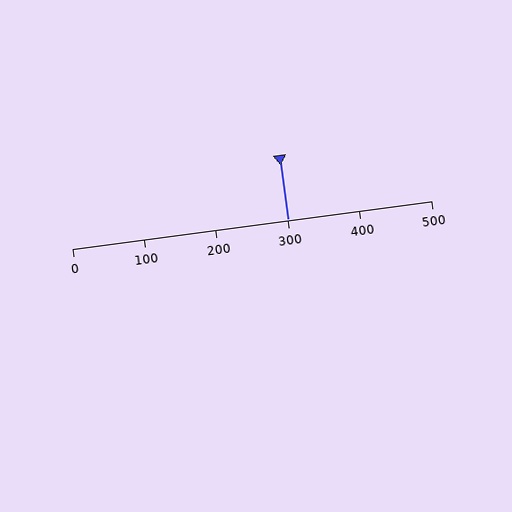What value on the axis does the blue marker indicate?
The marker indicates approximately 300.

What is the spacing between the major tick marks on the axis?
The major ticks are spaced 100 apart.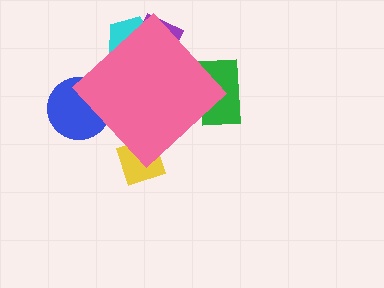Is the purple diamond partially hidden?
Yes, the purple diamond is partially hidden behind the pink diamond.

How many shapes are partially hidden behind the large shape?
5 shapes are partially hidden.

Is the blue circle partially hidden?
Yes, the blue circle is partially hidden behind the pink diamond.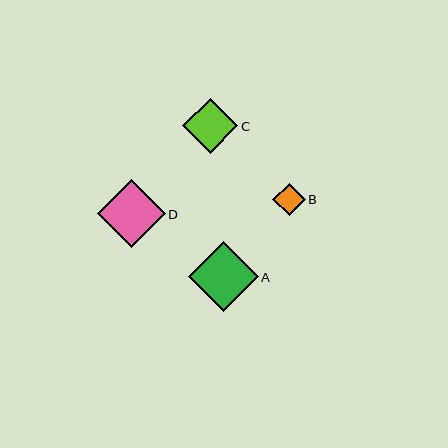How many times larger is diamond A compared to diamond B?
Diamond A is approximately 2.1 times the size of diamond B.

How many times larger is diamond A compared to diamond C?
Diamond A is approximately 1.3 times the size of diamond C.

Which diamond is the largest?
Diamond A is the largest with a size of approximately 69 pixels.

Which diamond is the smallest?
Diamond B is the smallest with a size of approximately 32 pixels.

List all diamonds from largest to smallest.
From largest to smallest: A, D, C, B.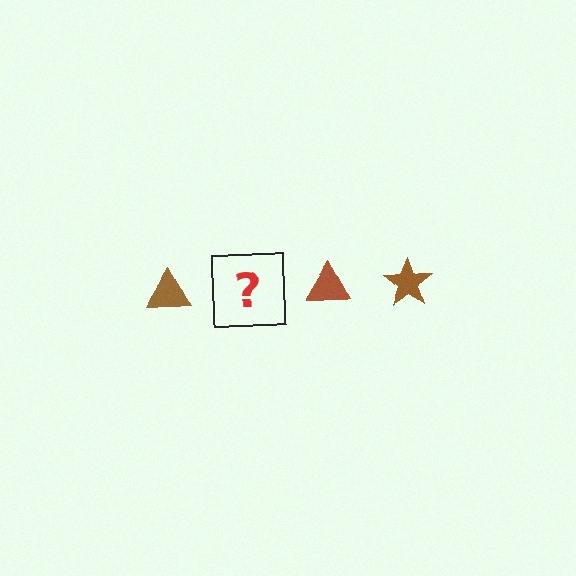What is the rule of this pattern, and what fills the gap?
The rule is that the pattern cycles through triangle, star shapes in brown. The gap should be filled with a brown star.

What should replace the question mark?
The question mark should be replaced with a brown star.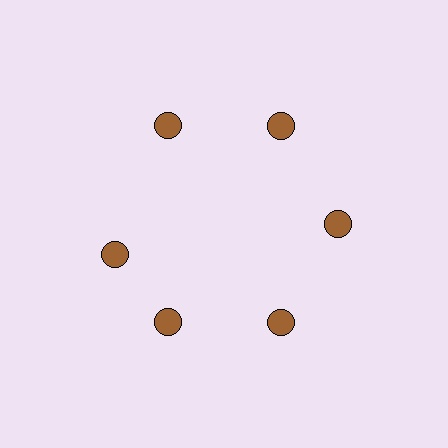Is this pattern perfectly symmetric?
No. The 6 brown circles are arranged in a ring, but one element near the 9 o'clock position is rotated out of alignment along the ring, breaking the 6-fold rotational symmetry.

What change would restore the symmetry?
The symmetry would be restored by rotating it back into even spacing with its neighbors so that all 6 circles sit at equal angles and equal distance from the center.